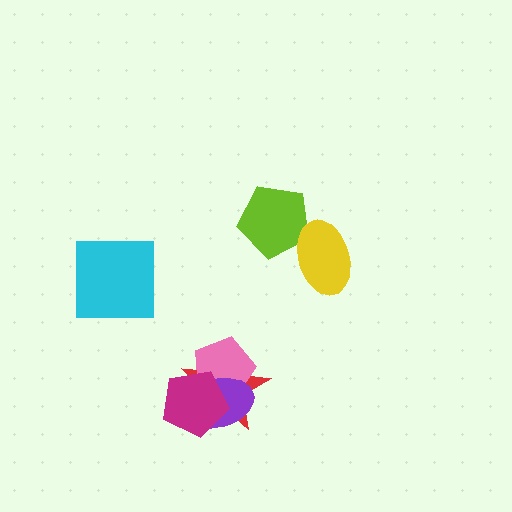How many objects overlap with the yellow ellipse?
1 object overlaps with the yellow ellipse.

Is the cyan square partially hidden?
No, no other shape covers it.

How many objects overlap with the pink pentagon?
3 objects overlap with the pink pentagon.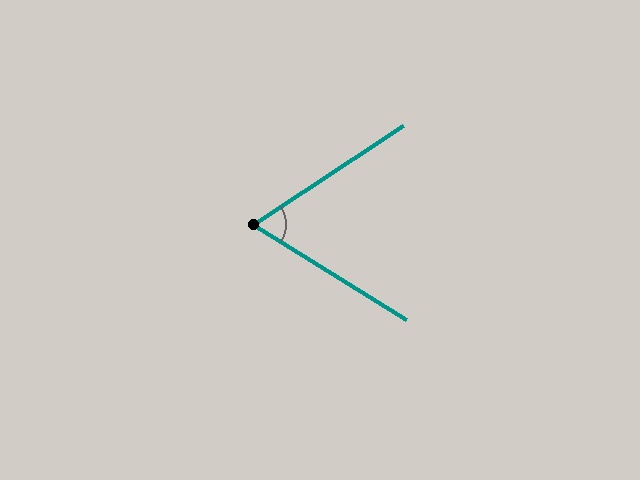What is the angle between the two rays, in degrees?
Approximately 65 degrees.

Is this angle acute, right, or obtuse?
It is acute.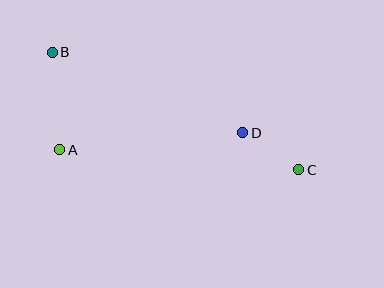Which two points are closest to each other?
Points C and D are closest to each other.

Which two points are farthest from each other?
Points B and C are farthest from each other.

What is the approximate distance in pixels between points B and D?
The distance between B and D is approximately 207 pixels.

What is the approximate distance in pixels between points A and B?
The distance between A and B is approximately 98 pixels.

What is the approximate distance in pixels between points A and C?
The distance between A and C is approximately 240 pixels.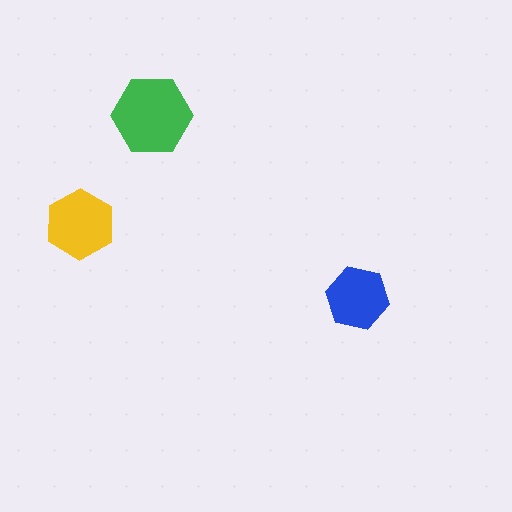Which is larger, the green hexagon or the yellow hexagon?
The green one.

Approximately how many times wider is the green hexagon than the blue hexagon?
About 1.5 times wider.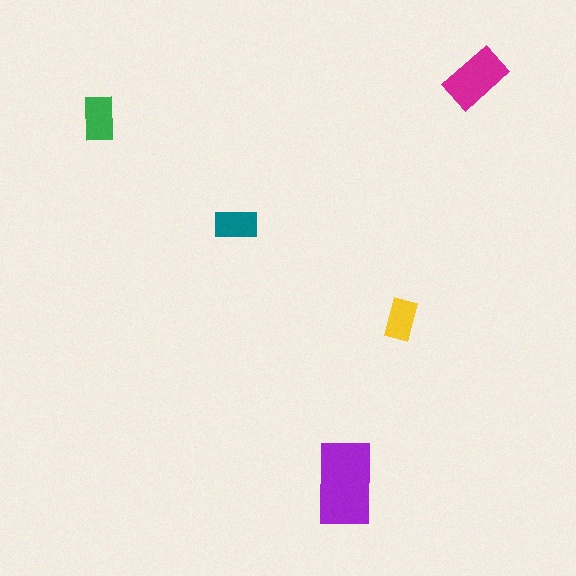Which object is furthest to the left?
The green rectangle is leftmost.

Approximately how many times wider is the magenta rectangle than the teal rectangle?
About 1.5 times wider.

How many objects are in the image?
There are 5 objects in the image.